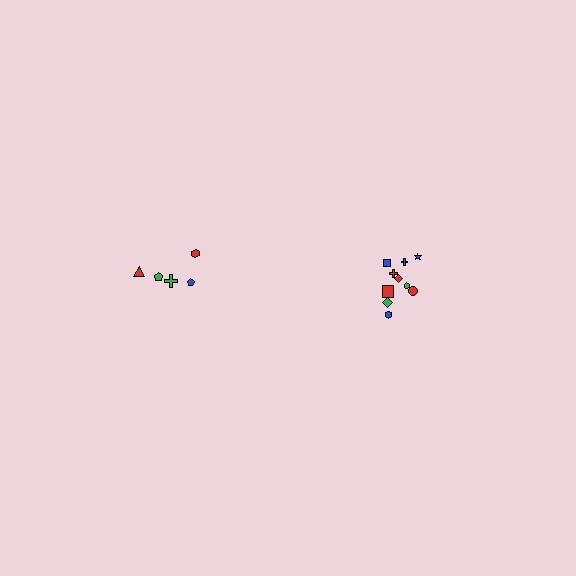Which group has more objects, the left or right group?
The right group.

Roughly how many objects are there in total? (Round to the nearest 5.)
Roughly 15 objects in total.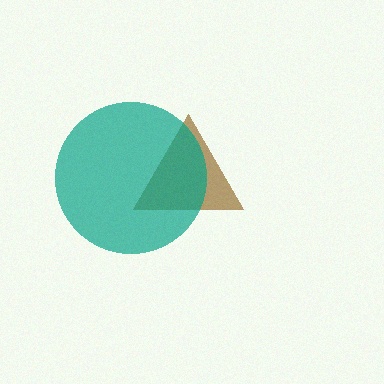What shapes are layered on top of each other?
The layered shapes are: a brown triangle, a teal circle.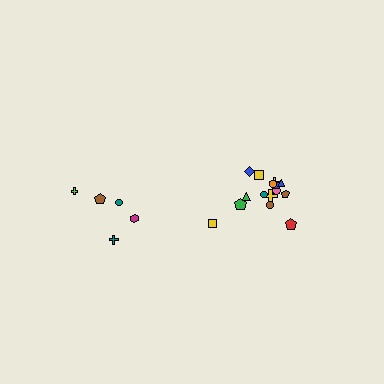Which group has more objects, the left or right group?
The right group.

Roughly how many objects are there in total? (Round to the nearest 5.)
Roughly 20 objects in total.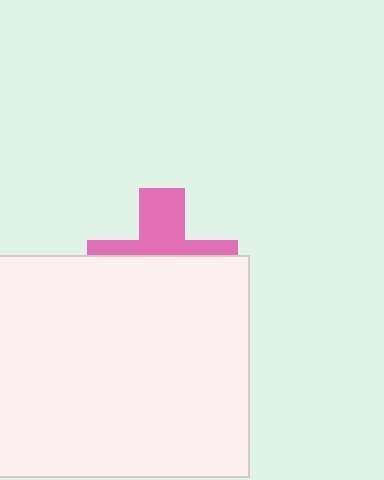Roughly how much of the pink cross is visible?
A small part of it is visible (roughly 41%).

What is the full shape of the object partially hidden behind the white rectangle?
The partially hidden object is a pink cross.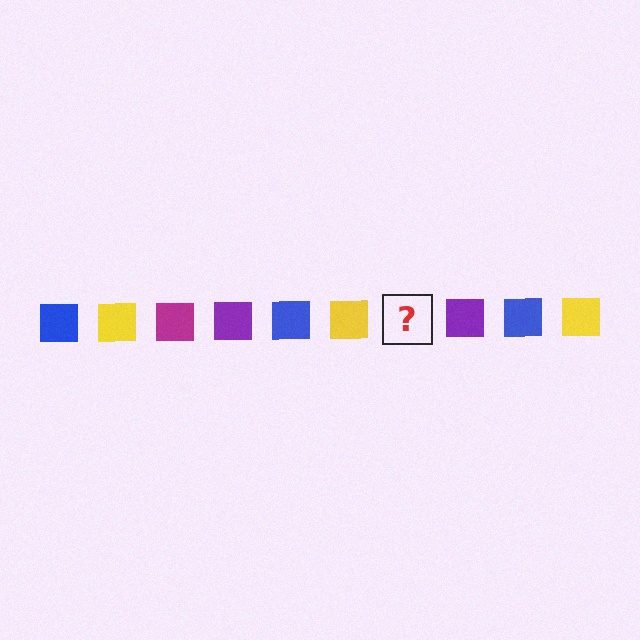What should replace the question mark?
The question mark should be replaced with a magenta square.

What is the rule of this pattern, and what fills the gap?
The rule is that the pattern cycles through blue, yellow, magenta, purple squares. The gap should be filled with a magenta square.